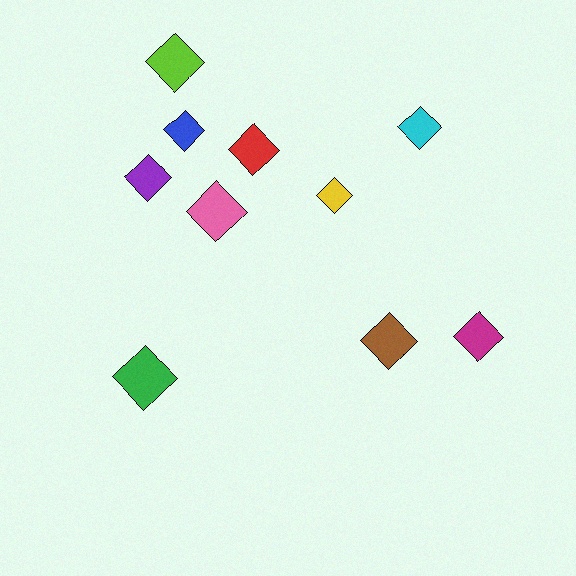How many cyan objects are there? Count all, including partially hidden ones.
There is 1 cyan object.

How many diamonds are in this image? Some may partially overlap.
There are 10 diamonds.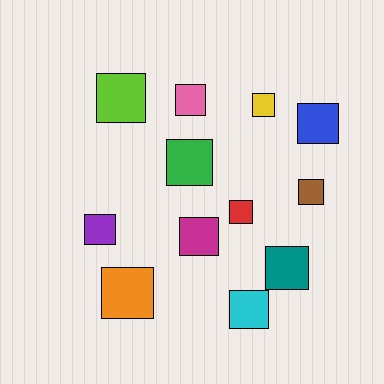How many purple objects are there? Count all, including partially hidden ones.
There is 1 purple object.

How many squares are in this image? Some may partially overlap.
There are 12 squares.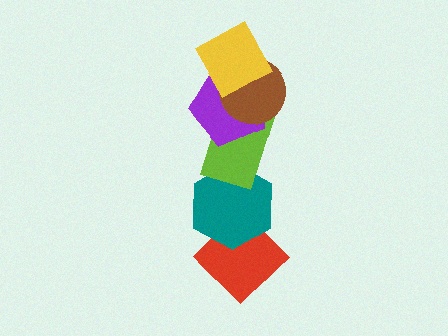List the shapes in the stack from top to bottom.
From top to bottom: the yellow diamond, the brown circle, the purple pentagon, the lime rectangle, the teal hexagon, the red diamond.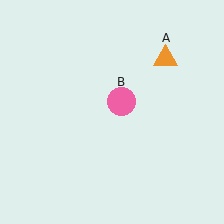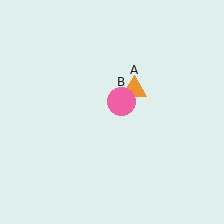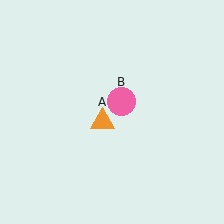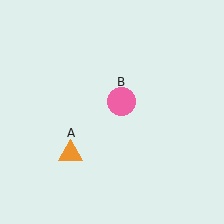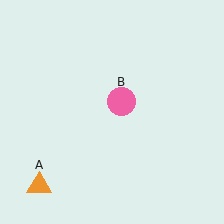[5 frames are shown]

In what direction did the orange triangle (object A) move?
The orange triangle (object A) moved down and to the left.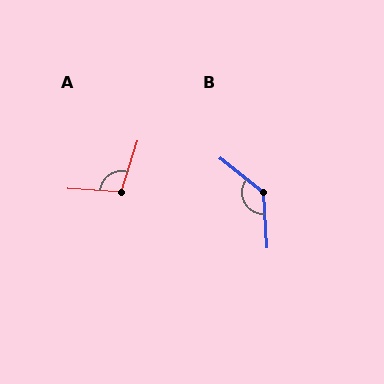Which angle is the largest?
B, at approximately 132 degrees.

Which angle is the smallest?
A, at approximately 104 degrees.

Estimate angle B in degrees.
Approximately 132 degrees.